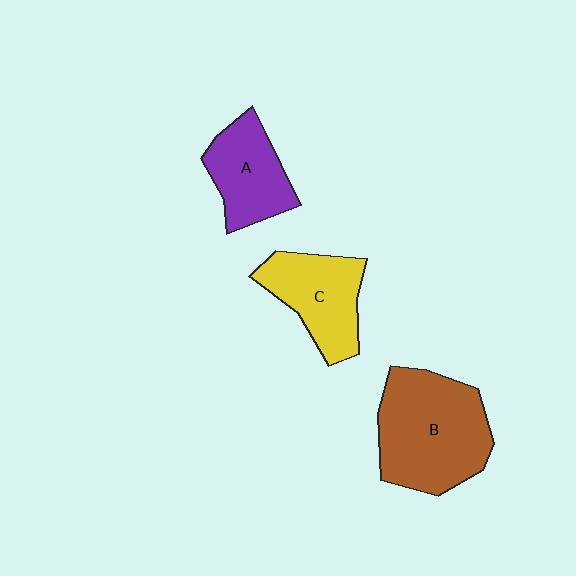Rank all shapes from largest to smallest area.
From largest to smallest: B (brown), C (yellow), A (purple).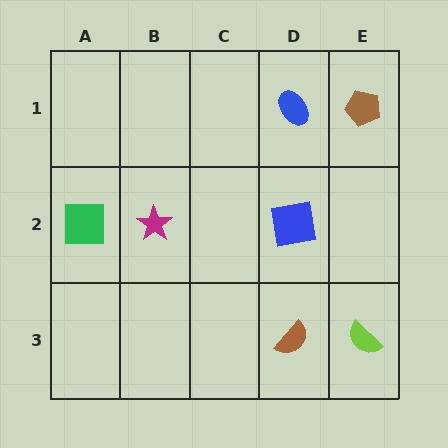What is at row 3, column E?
A lime semicircle.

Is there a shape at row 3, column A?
No, that cell is empty.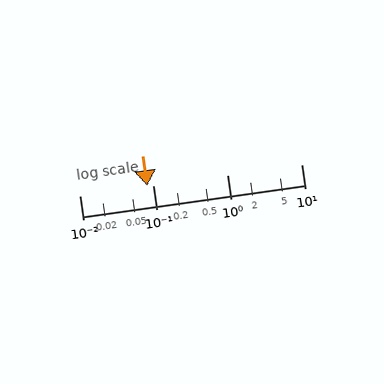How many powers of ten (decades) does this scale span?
The scale spans 3 decades, from 0.01 to 10.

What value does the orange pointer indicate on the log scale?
The pointer indicates approximately 0.082.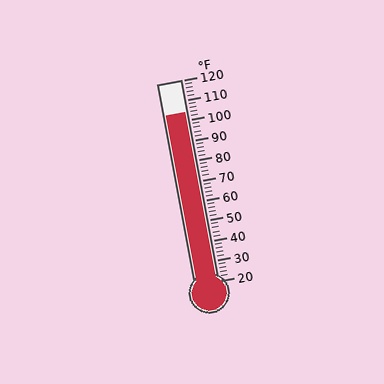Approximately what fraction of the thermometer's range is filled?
The thermometer is filled to approximately 85% of its range.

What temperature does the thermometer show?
The thermometer shows approximately 104°F.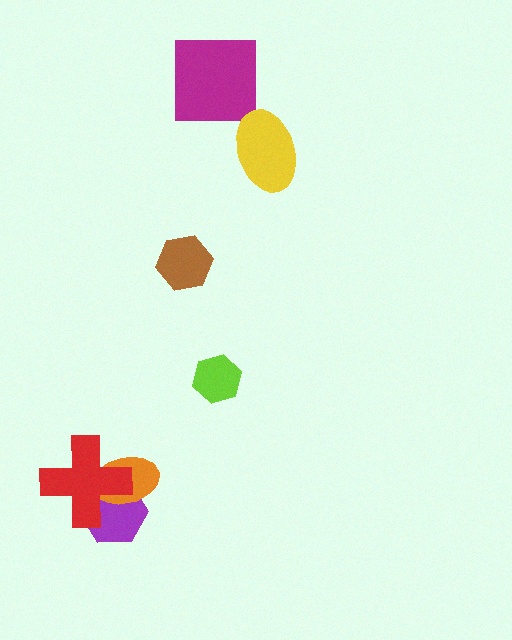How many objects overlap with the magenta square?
0 objects overlap with the magenta square.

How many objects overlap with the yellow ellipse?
0 objects overlap with the yellow ellipse.